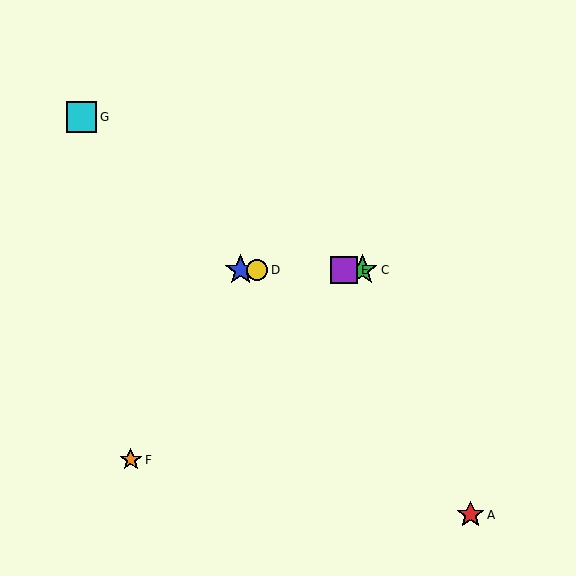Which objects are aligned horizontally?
Objects B, C, D, E are aligned horizontally.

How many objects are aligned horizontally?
4 objects (B, C, D, E) are aligned horizontally.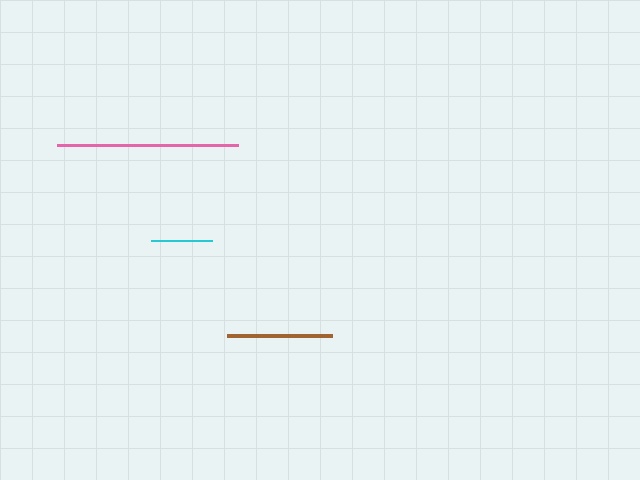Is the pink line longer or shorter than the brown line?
The pink line is longer than the brown line.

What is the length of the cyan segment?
The cyan segment is approximately 60 pixels long.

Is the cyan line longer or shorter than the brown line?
The brown line is longer than the cyan line.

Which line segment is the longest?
The pink line is the longest at approximately 181 pixels.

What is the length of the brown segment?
The brown segment is approximately 105 pixels long.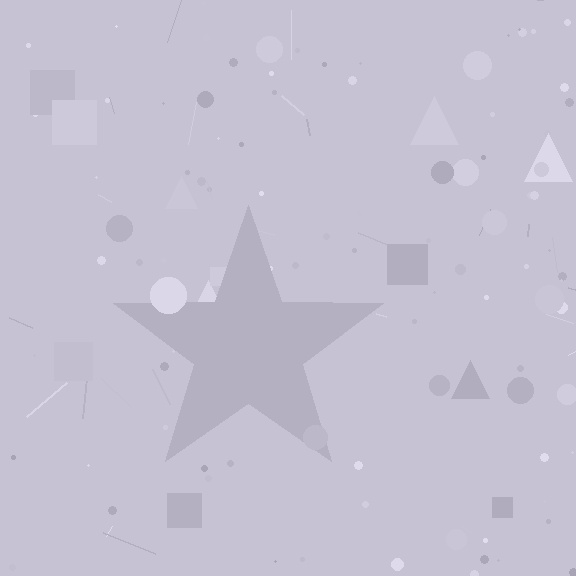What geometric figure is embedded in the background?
A star is embedded in the background.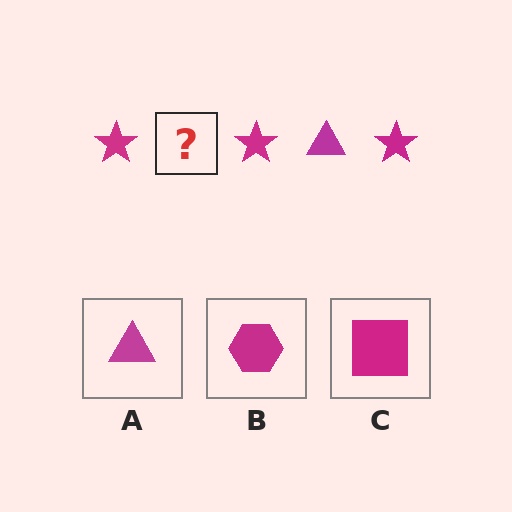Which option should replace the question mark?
Option A.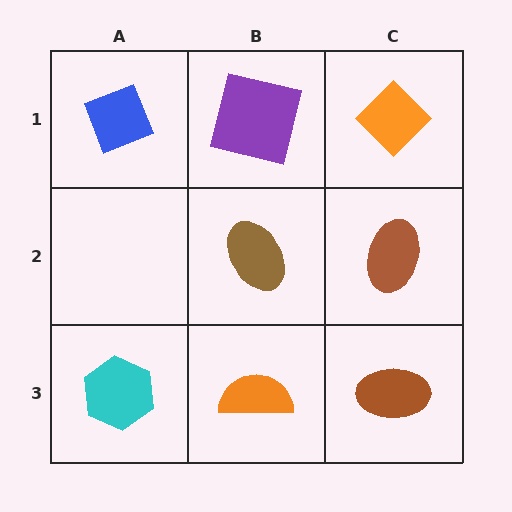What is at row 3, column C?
A brown ellipse.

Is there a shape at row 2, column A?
No, that cell is empty.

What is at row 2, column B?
A brown ellipse.